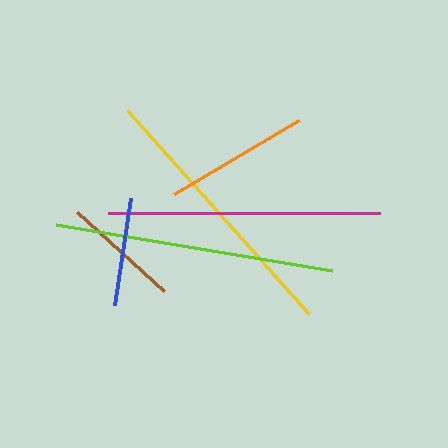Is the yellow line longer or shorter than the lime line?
The lime line is longer than the yellow line.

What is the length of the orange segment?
The orange segment is approximately 145 pixels long.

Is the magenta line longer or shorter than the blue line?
The magenta line is longer than the blue line.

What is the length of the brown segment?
The brown segment is approximately 117 pixels long.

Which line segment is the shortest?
The blue line is the shortest at approximately 108 pixels.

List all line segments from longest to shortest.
From longest to shortest: lime, yellow, magenta, orange, brown, blue.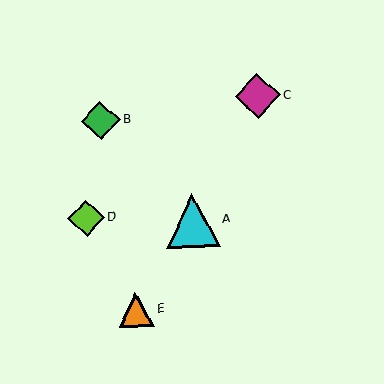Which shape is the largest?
The cyan triangle (labeled A) is the largest.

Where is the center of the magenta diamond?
The center of the magenta diamond is at (257, 96).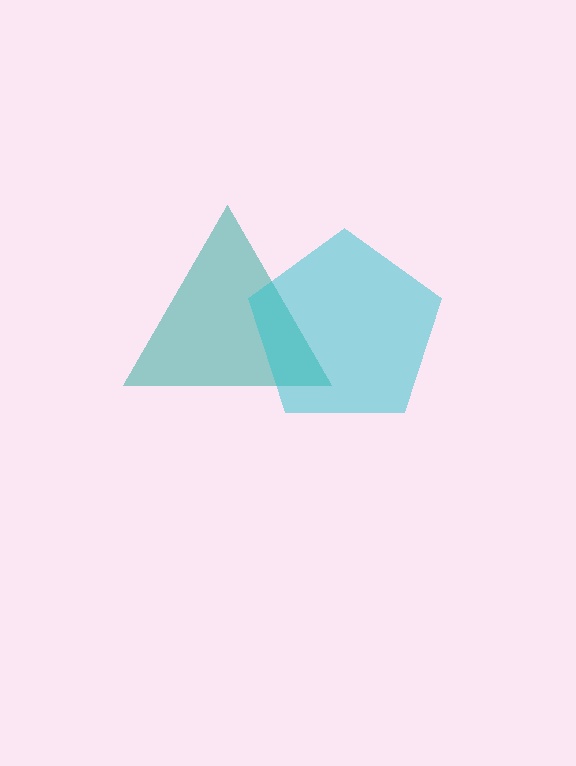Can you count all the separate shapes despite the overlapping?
Yes, there are 2 separate shapes.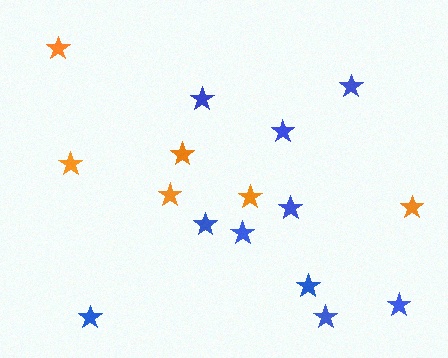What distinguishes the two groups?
There are 2 groups: one group of blue stars (10) and one group of orange stars (6).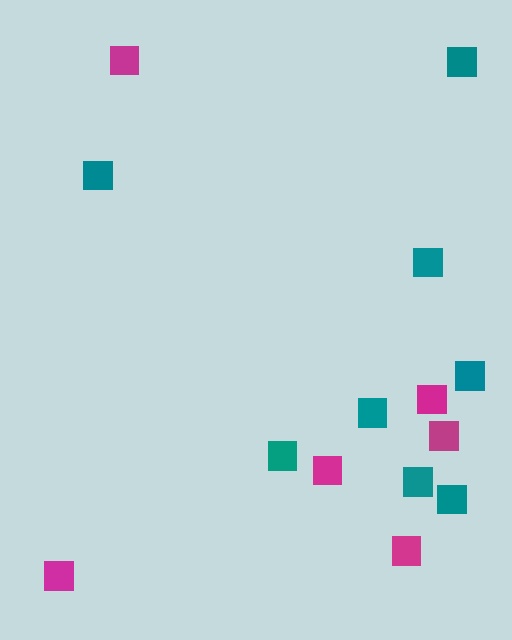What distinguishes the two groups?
There are 2 groups: one group of teal squares (8) and one group of magenta squares (6).